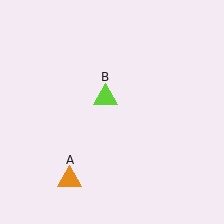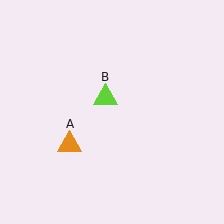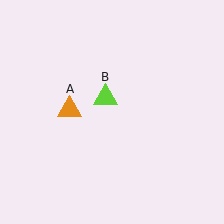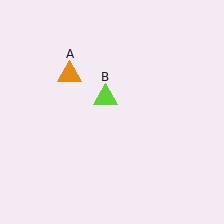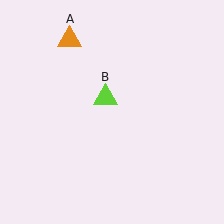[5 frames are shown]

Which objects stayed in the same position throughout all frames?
Lime triangle (object B) remained stationary.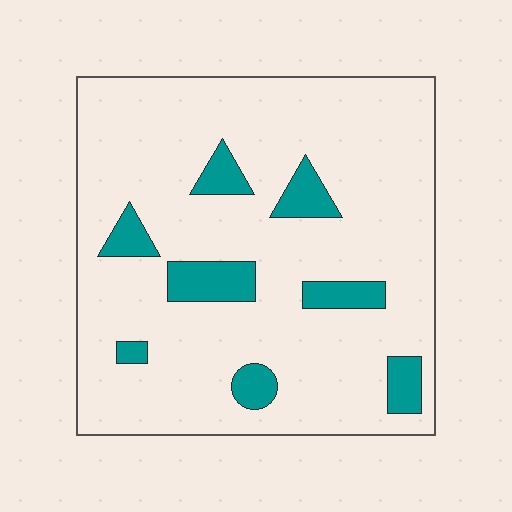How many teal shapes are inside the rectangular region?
8.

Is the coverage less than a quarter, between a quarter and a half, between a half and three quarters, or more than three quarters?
Less than a quarter.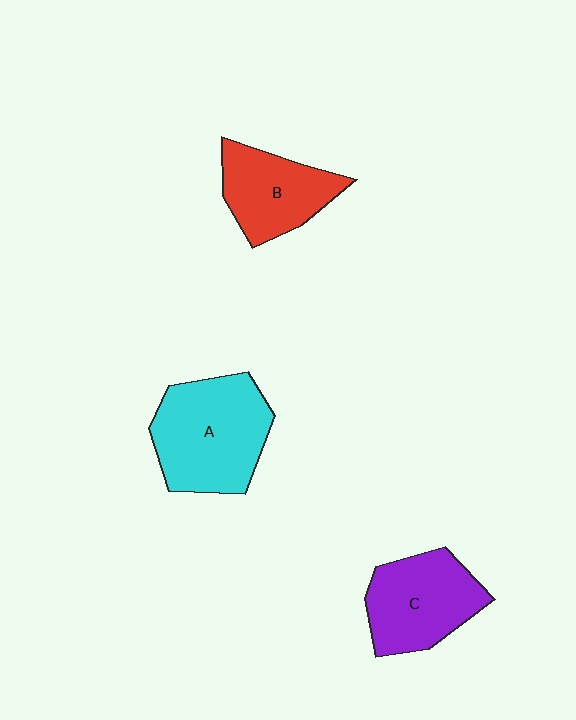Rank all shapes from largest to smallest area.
From largest to smallest: A (cyan), C (purple), B (red).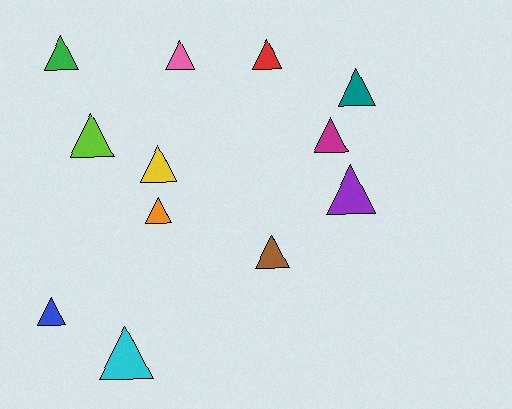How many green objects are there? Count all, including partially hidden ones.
There is 1 green object.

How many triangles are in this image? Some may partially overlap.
There are 12 triangles.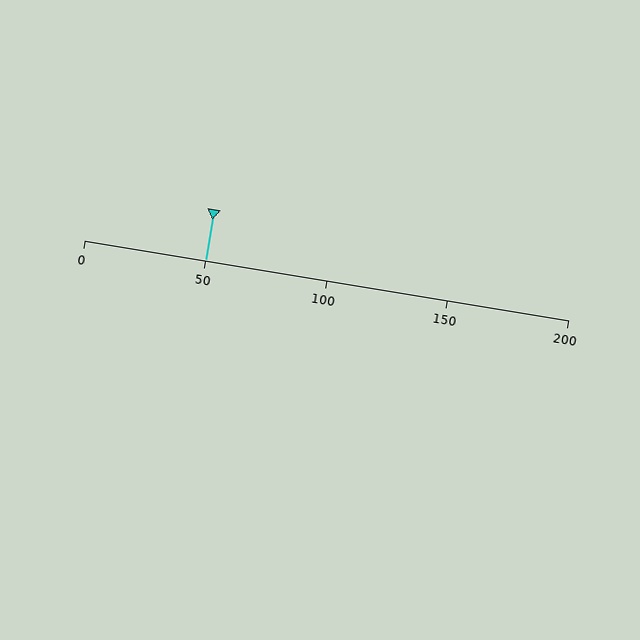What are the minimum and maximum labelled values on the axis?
The axis runs from 0 to 200.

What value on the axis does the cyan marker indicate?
The marker indicates approximately 50.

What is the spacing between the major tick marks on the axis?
The major ticks are spaced 50 apart.